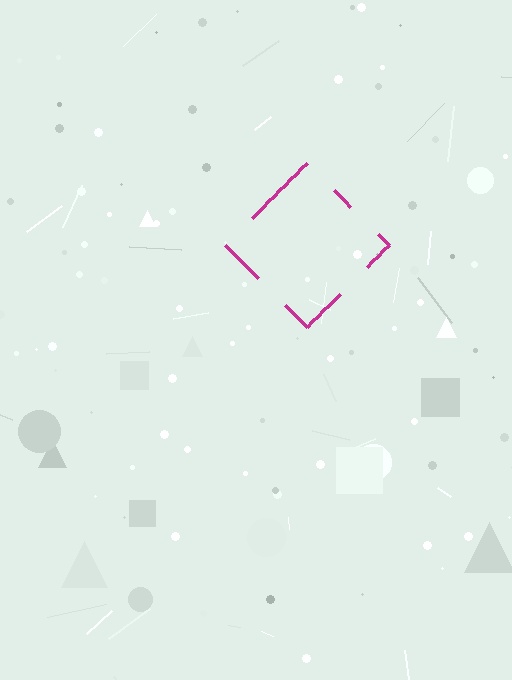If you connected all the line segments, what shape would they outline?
They would outline a diamond.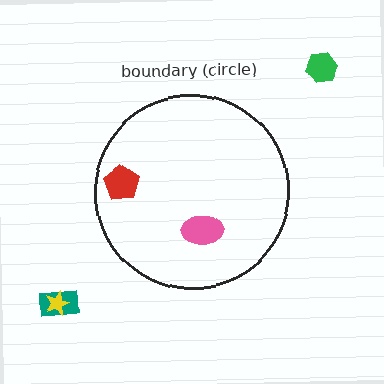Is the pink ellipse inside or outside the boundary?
Inside.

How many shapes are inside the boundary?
2 inside, 3 outside.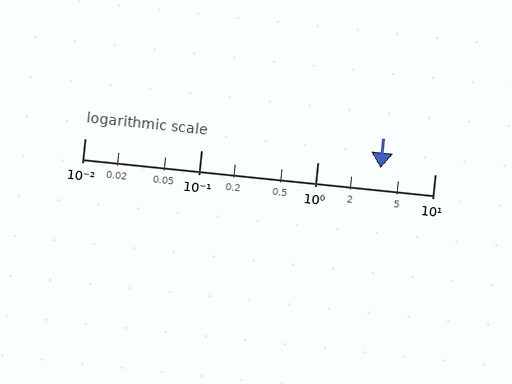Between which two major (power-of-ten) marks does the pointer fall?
The pointer is between 1 and 10.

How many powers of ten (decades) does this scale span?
The scale spans 3 decades, from 0.01 to 10.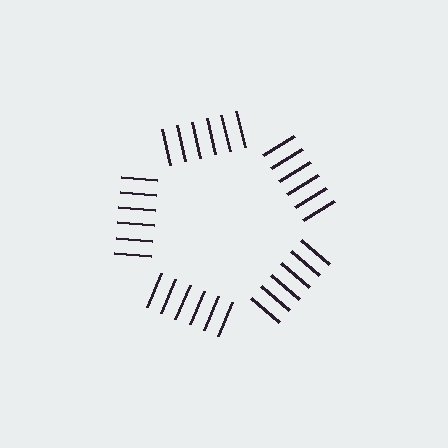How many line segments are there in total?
30 — 6 along each of the 5 edges.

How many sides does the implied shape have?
5 sides — the line-ends trace a pentagon.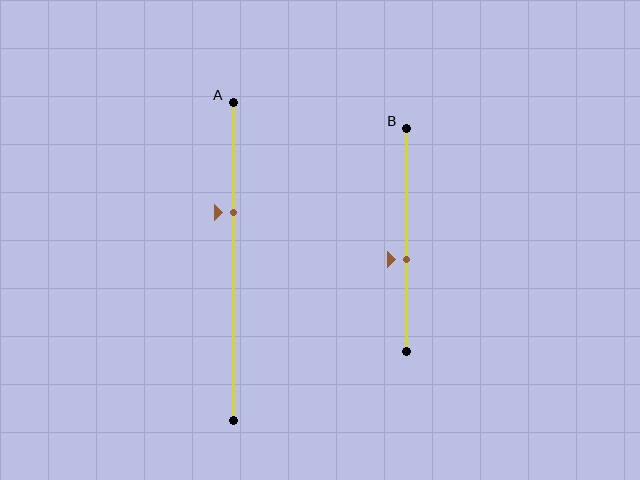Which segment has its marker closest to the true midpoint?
Segment B has its marker closest to the true midpoint.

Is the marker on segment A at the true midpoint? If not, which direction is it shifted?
No, the marker on segment A is shifted upward by about 15% of the segment length.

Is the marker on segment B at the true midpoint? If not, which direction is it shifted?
No, the marker on segment B is shifted downward by about 9% of the segment length.